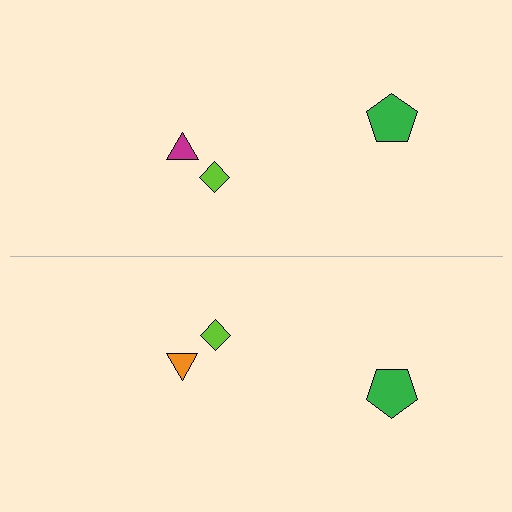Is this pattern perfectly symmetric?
No, the pattern is not perfectly symmetric. The orange triangle on the bottom side breaks the symmetry — its mirror counterpart is magenta.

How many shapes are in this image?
There are 6 shapes in this image.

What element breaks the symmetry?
The orange triangle on the bottom side breaks the symmetry — its mirror counterpart is magenta.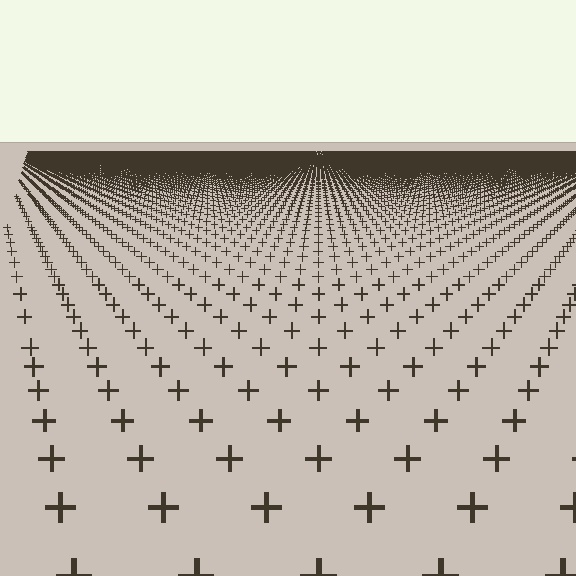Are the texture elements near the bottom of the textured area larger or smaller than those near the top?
Larger. Near the bottom, elements are closer to the viewer and appear at a bigger on-screen size.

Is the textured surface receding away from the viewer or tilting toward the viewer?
The surface is receding away from the viewer. Texture elements get smaller and denser toward the top.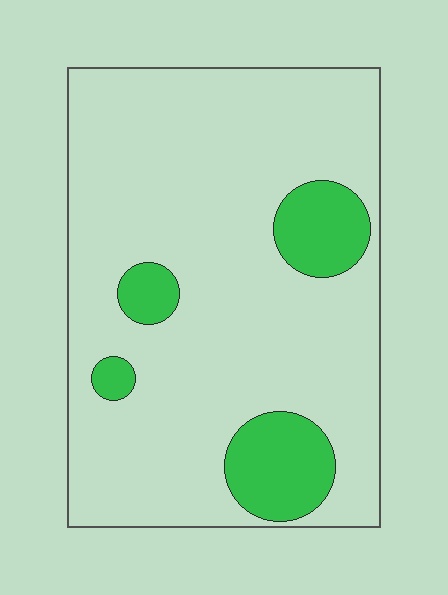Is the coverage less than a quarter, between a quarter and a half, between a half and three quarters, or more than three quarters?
Less than a quarter.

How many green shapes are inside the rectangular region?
4.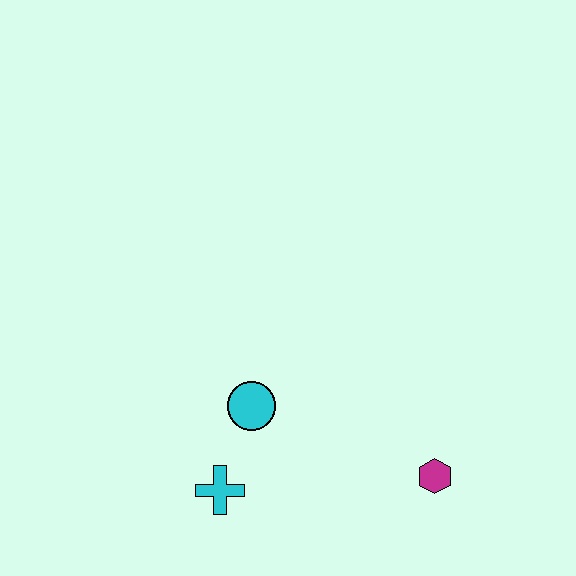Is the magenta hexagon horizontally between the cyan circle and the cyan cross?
No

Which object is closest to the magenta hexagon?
The cyan circle is closest to the magenta hexagon.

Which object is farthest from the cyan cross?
The magenta hexagon is farthest from the cyan cross.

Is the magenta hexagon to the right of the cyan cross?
Yes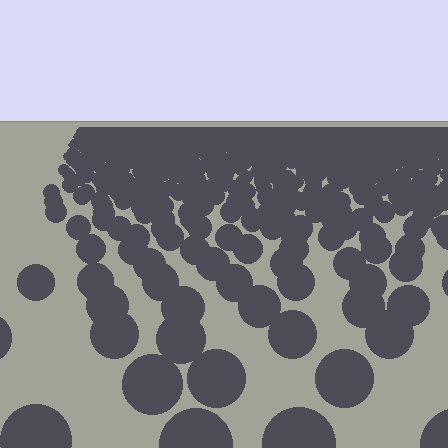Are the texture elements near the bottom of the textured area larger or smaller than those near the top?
Larger. Near the bottom, elements are closer to the viewer and appear at a bigger on-screen size.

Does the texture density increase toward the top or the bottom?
Density increases toward the top.